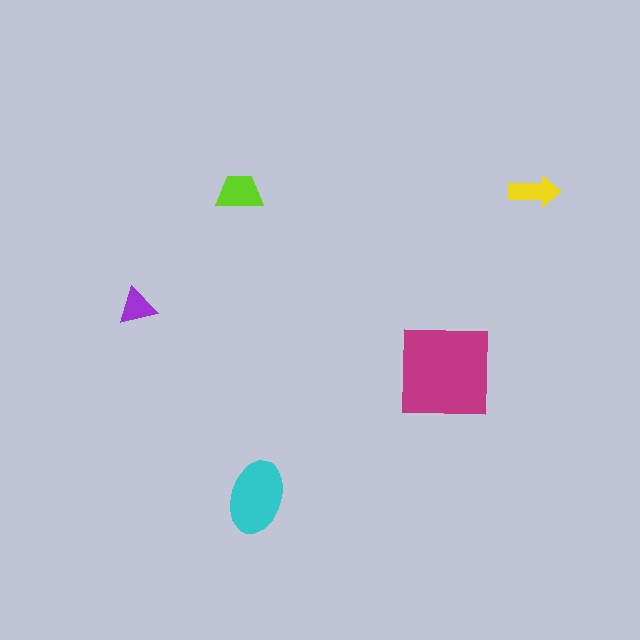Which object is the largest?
The magenta square.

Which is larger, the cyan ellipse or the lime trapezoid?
The cyan ellipse.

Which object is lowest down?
The cyan ellipse is bottommost.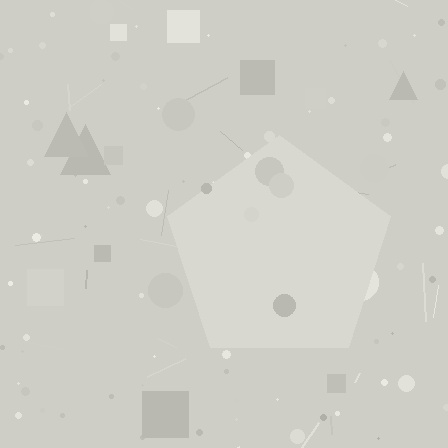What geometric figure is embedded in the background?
A pentagon is embedded in the background.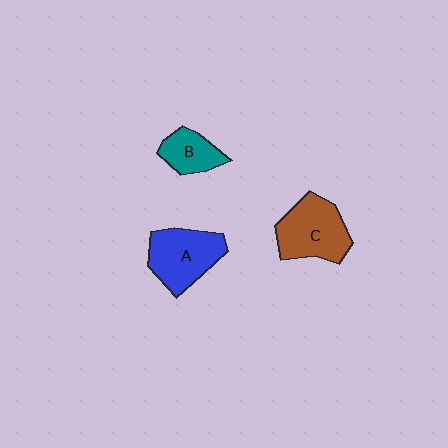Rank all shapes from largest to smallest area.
From largest to smallest: C (brown), A (blue), B (teal).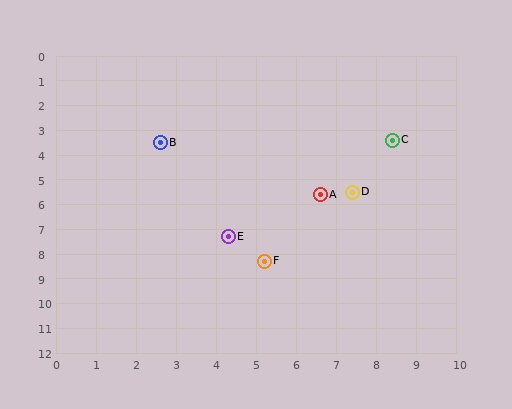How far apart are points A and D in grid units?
Points A and D are about 0.8 grid units apart.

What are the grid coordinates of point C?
Point C is at approximately (8.4, 3.4).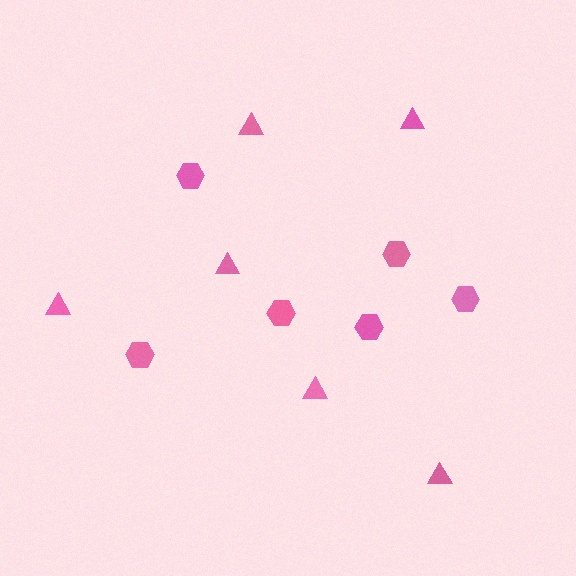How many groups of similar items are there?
There are 2 groups: one group of triangles (6) and one group of hexagons (6).